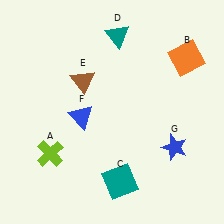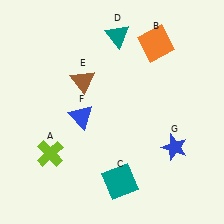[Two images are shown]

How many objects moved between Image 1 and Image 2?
1 object moved between the two images.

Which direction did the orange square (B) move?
The orange square (B) moved left.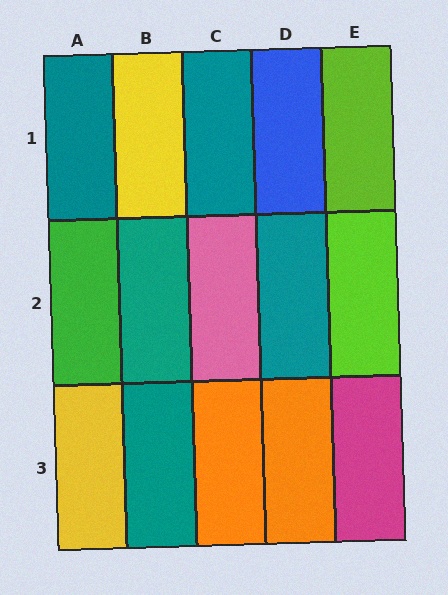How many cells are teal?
5 cells are teal.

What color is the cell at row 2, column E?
Lime.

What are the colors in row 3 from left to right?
Yellow, teal, orange, orange, magenta.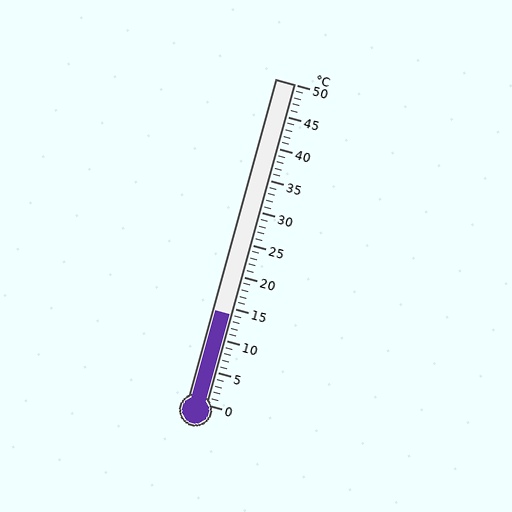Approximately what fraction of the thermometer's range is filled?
The thermometer is filled to approximately 30% of its range.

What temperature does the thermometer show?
The thermometer shows approximately 14°C.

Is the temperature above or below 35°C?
The temperature is below 35°C.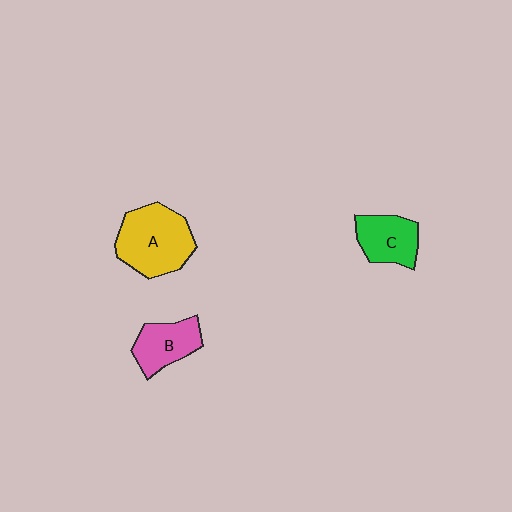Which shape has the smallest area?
Shape B (pink).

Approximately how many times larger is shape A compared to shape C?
Approximately 1.6 times.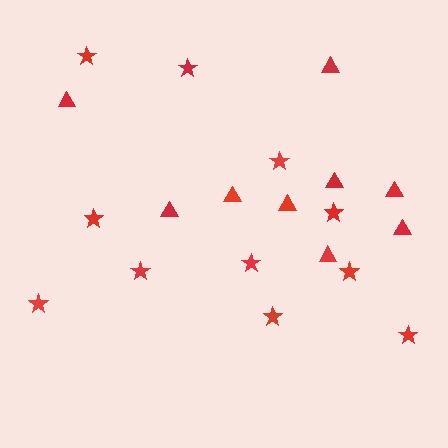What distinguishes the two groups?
There are 2 groups: one group of triangles (9) and one group of stars (11).